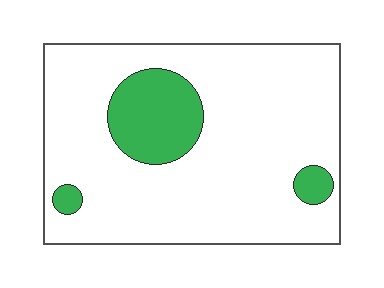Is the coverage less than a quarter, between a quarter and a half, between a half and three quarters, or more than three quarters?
Less than a quarter.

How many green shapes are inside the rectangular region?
3.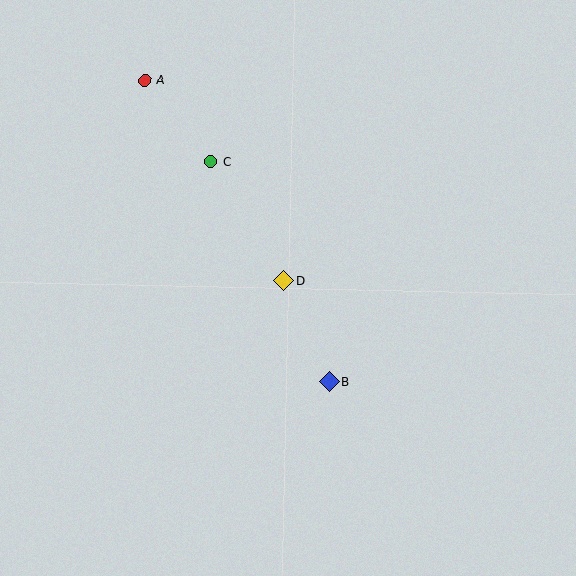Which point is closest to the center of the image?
Point D at (284, 281) is closest to the center.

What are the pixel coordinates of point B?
Point B is at (329, 382).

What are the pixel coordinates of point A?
Point A is at (145, 80).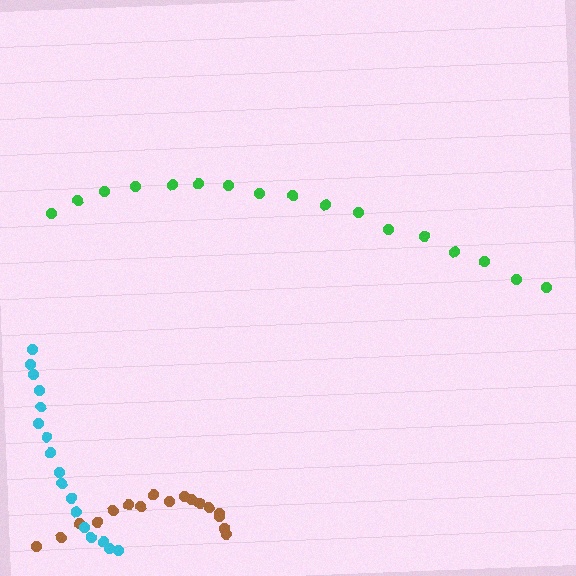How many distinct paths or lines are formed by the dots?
There are 3 distinct paths.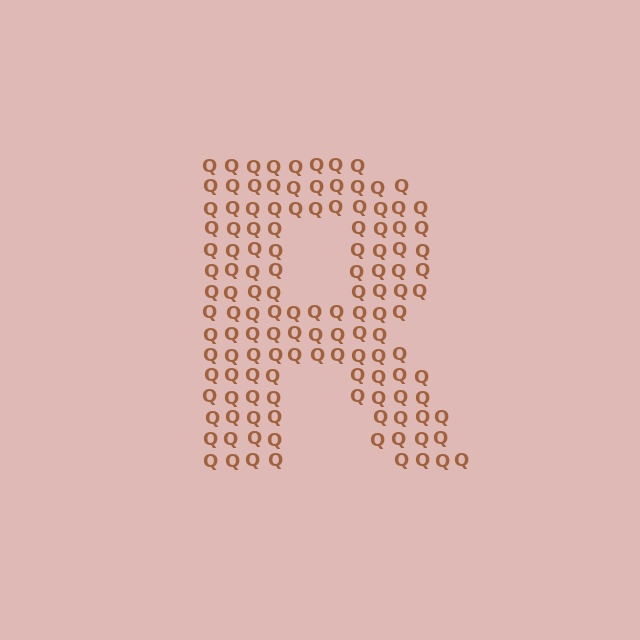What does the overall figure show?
The overall figure shows the letter R.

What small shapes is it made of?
It is made of small letter Q's.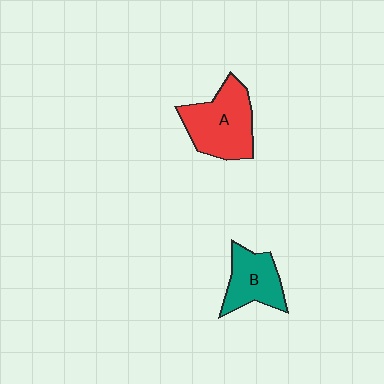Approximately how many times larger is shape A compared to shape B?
Approximately 1.4 times.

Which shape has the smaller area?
Shape B (teal).